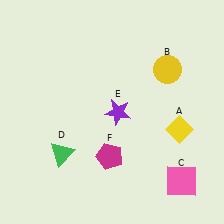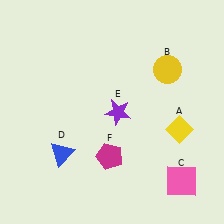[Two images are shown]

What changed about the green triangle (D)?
In Image 1, D is green. In Image 2, it changed to blue.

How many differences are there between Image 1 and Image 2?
There is 1 difference between the two images.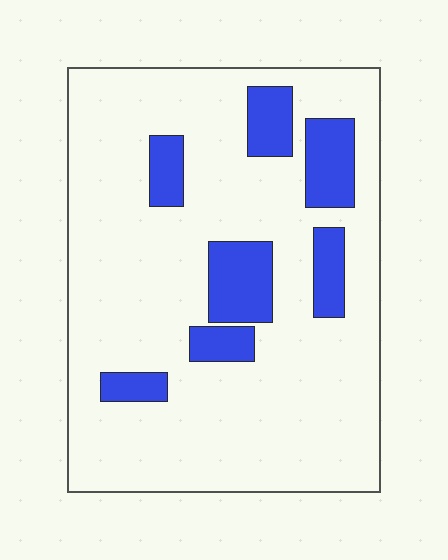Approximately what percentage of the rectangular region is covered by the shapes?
Approximately 15%.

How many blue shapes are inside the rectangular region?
7.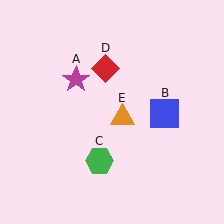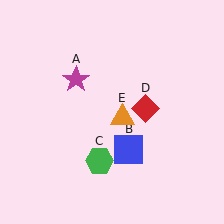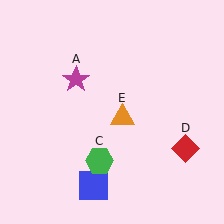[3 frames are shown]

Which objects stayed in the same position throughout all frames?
Magenta star (object A) and green hexagon (object C) and orange triangle (object E) remained stationary.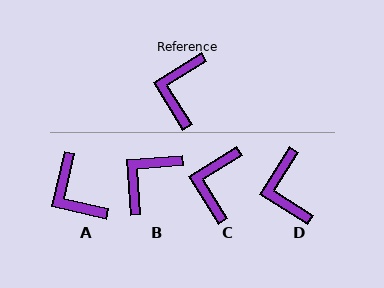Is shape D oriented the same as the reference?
No, it is off by about 26 degrees.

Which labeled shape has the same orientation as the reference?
C.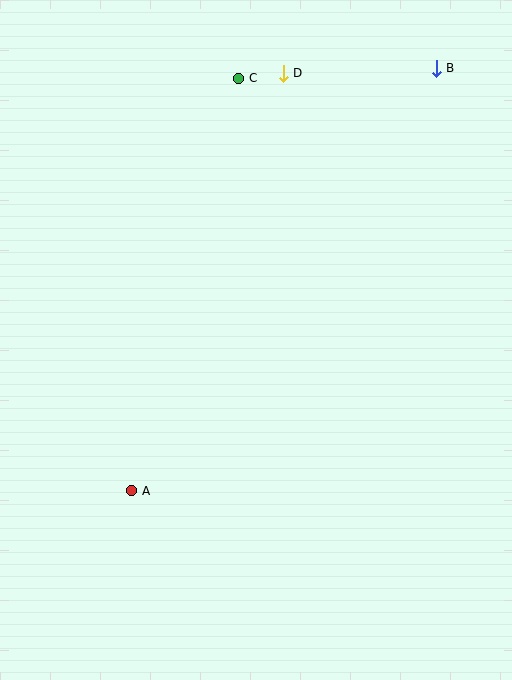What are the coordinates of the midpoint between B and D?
The midpoint between B and D is at (360, 71).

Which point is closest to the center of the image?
Point A at (132, 491) is closest to the center.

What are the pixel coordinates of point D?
Point D is at (283, 73).